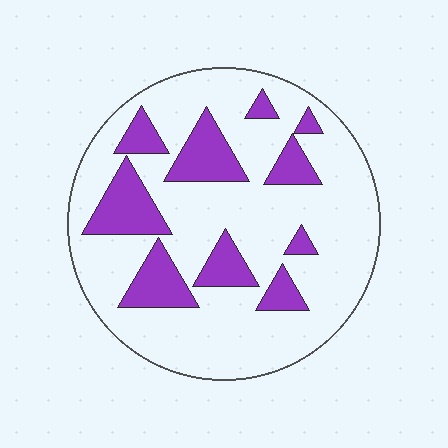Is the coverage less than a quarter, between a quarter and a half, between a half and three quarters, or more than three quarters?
Less than a quarter.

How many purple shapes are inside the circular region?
10.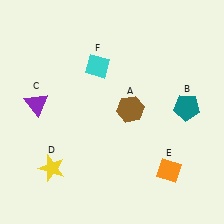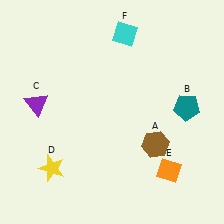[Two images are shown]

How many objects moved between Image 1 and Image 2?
2 objects moved between the two images.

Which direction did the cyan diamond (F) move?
The cyan diamond (F) moved up.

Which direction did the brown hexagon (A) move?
The brown hexagon (A) moved down.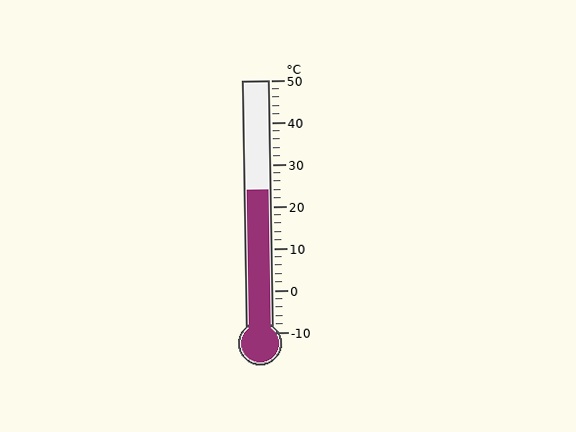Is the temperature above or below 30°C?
The temperature is below 30°C.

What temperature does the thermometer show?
The thermometer shows approximately 24°C.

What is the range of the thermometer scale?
The thermometer scale ranges from -10°C to 50°C.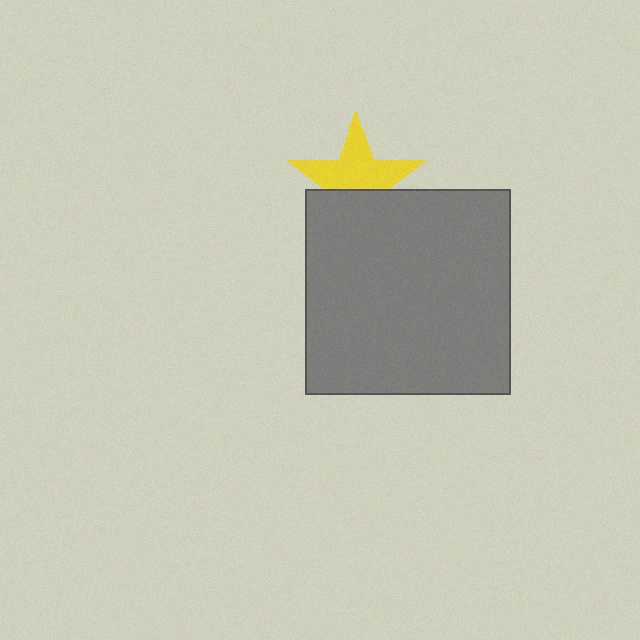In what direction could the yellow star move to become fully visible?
The yellow star could move up. That would shift it out from behind the gray square entirely.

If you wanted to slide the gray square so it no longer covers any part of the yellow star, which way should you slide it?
Slide it down — that is the most direct way to separate the two shapes.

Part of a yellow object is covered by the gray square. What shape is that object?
It is a star.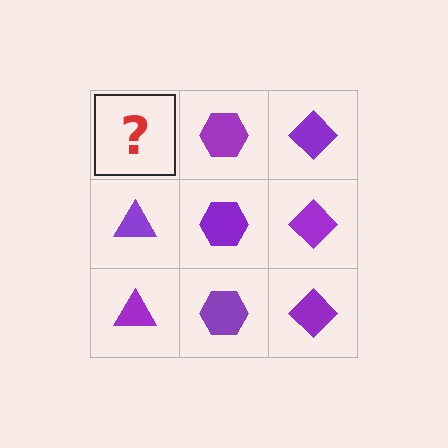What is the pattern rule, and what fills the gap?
The rule is that each column has a consistent shape. The gap should be filled with a purple triangle.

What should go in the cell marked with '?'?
The missing cell should contain a purple triangle.